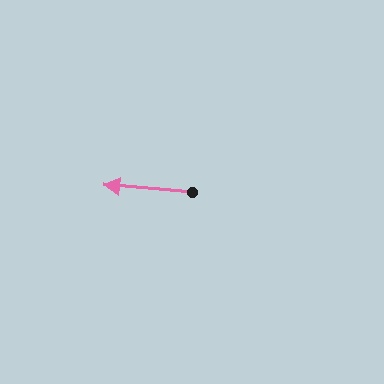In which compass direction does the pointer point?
West.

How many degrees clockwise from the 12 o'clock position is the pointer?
Approximately 275 degrees.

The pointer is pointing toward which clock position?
Roughly 9 o'clock.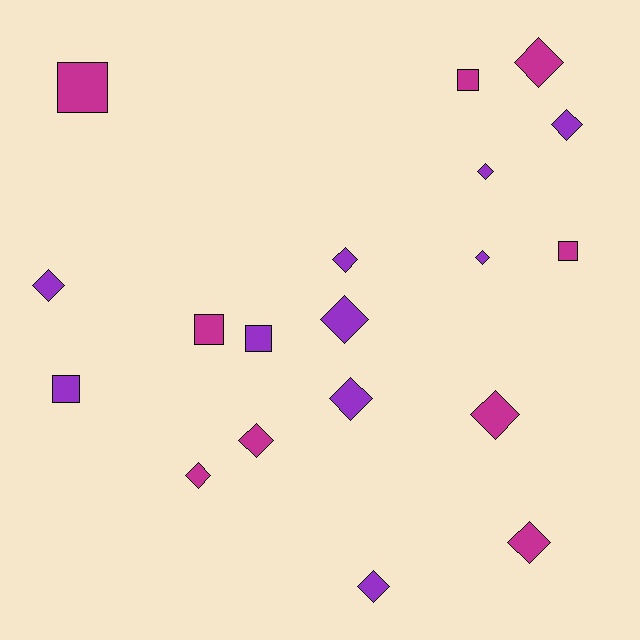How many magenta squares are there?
There are 4 magenta squares.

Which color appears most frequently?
Purple, with 10 objects.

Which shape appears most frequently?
Diamond, with 13 objects.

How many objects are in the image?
There are 19 objects.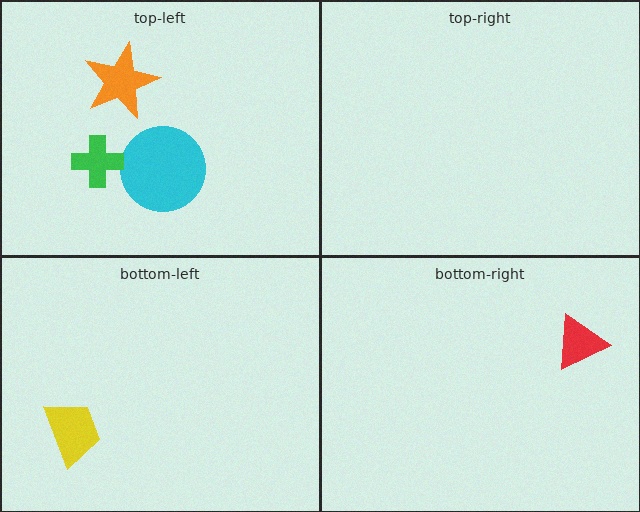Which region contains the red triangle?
The bottom-right region.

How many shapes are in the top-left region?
3.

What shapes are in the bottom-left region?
The yellow trapezoid.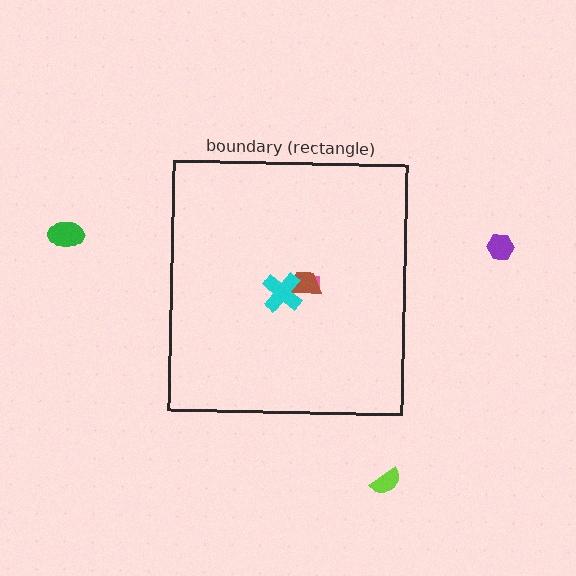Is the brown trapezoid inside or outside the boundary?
Inside.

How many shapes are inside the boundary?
3 inside, 3 outside.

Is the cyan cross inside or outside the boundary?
Inside.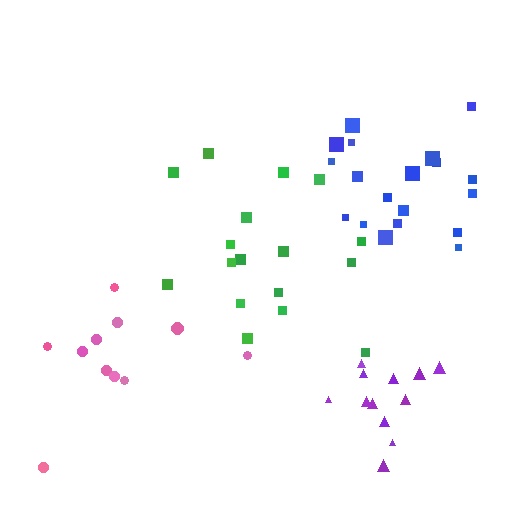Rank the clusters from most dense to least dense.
purple, blue, green, pink.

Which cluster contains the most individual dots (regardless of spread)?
Blue (19).